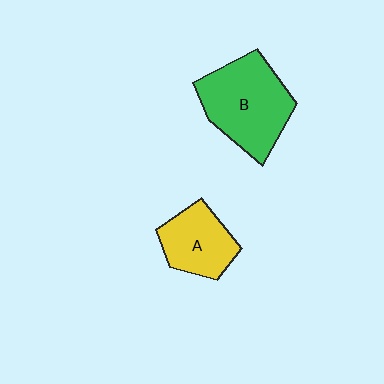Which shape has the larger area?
Shape B (green).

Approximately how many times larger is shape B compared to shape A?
Approximately 1.6 times.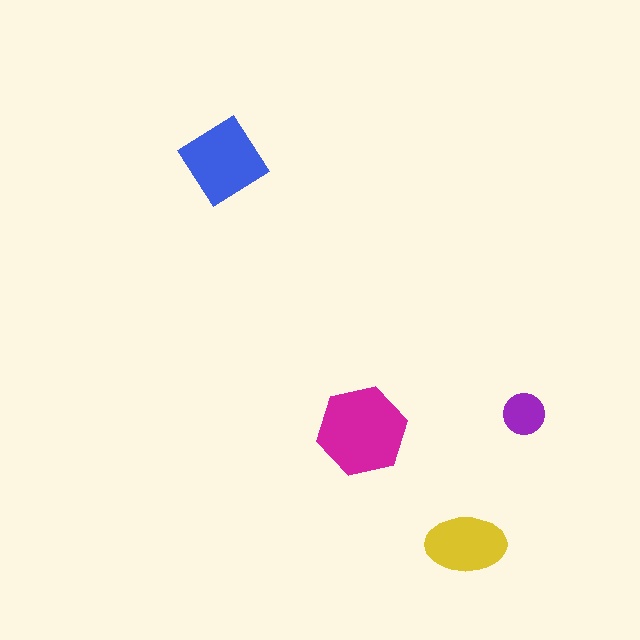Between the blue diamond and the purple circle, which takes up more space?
The blue diamond.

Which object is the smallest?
The purple circle.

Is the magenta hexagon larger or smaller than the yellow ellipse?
Larger.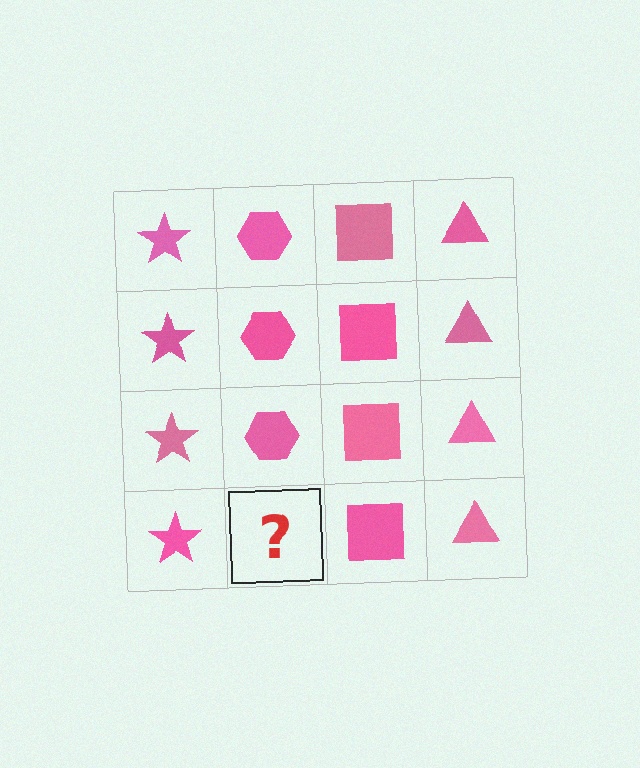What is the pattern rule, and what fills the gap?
The rule is that each column has a consistent shape. The gap should be filled with a pink hexagon.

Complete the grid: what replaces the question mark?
The question mark should be replaced with a pink hexagon.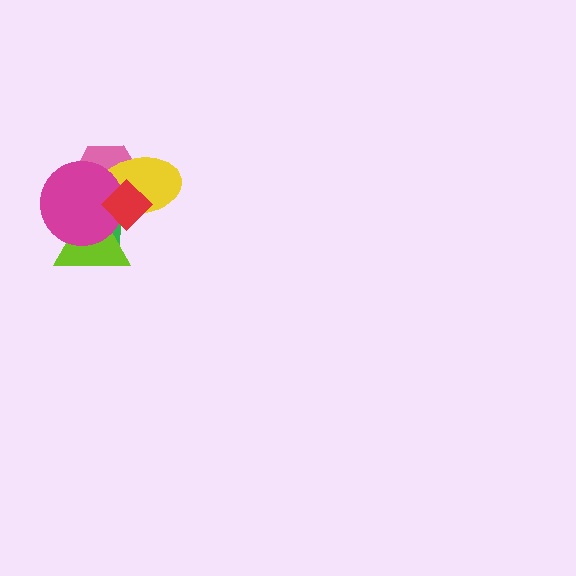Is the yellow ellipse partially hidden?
Yes, it is partially covered by another shape.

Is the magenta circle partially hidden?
Yes, it is partially covered by another shape.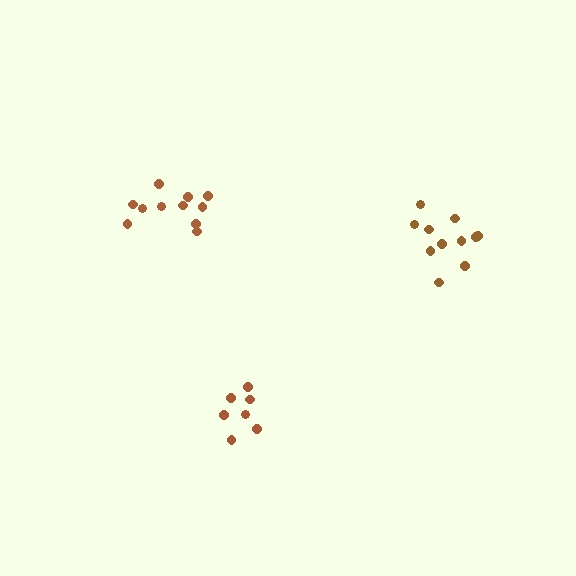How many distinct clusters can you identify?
There are 3 distinct clusters.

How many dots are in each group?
Group 1: 11 dots, Group 2: 7 dots, Group 3: 11 dots (29 total).